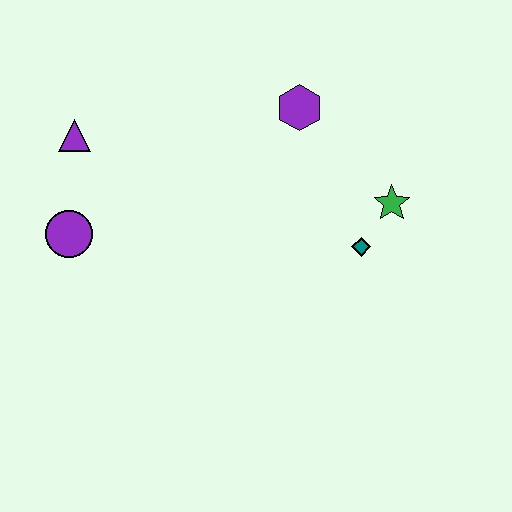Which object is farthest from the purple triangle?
The green star is farthest from the purple triangle.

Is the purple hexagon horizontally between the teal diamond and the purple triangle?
Yes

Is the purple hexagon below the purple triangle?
No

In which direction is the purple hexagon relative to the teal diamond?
The purple hexagon is above the teal diamond.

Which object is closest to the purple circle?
The purple triangle is closest to the purple circle.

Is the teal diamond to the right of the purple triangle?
Yes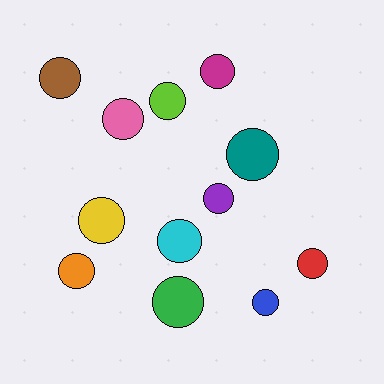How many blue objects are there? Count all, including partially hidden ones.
There is 1 blue object.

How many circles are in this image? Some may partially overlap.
There are 12 circles.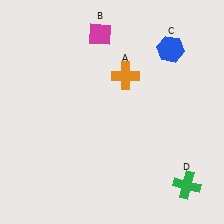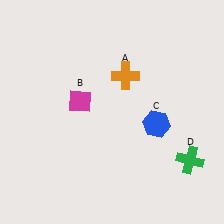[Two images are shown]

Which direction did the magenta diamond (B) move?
The magenta diamond (B) moved down.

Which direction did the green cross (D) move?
The green cross (D) moved up.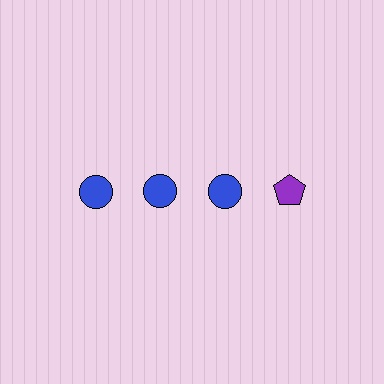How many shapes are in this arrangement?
There are 4 shapes arranged in a grid pattern.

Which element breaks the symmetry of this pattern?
The purple pentagon in the top row, second from right column breaks the symmetry. All other shapes are blue circles.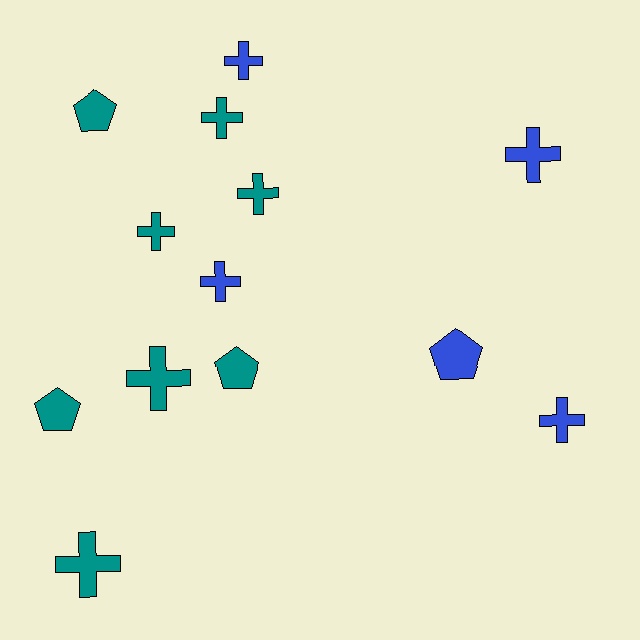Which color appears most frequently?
Teal, with 8 objects.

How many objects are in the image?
There are 13 objects.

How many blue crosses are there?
There are 4 blue crosses.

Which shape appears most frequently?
Cross, with 9 objects.